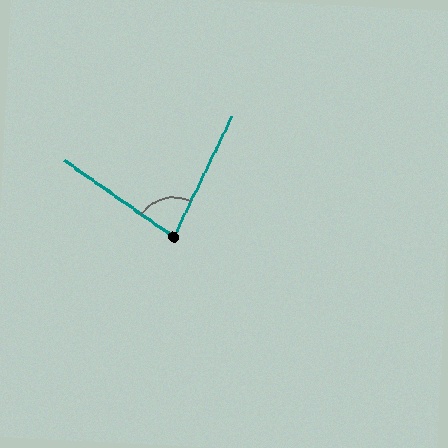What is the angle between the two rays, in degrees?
Approximately 81 degrees.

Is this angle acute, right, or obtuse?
It is acute.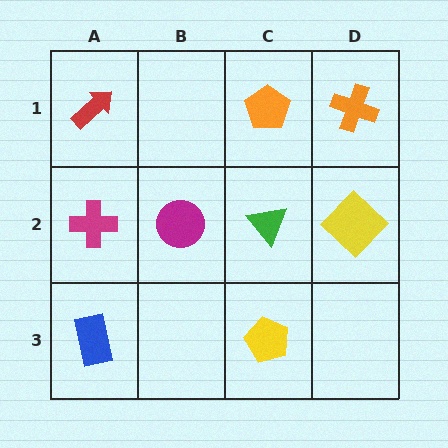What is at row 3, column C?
A yellow pentagon.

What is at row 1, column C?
An orange pentagon.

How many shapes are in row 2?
4 shapes.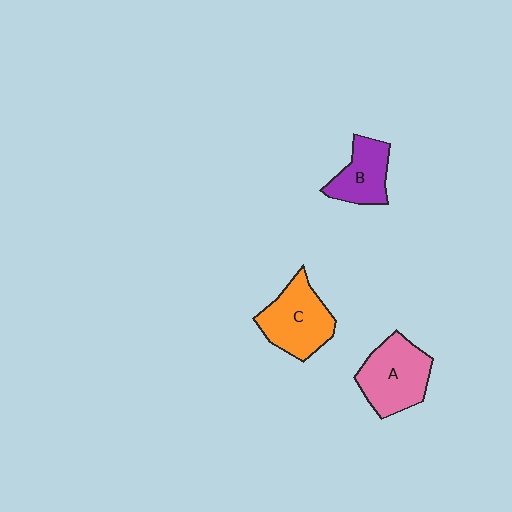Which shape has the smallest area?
Shape B (purple).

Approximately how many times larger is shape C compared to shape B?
Approximately 1.4 times.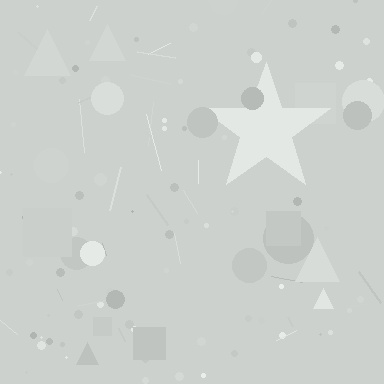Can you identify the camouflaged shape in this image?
The camouflaged shape is a star.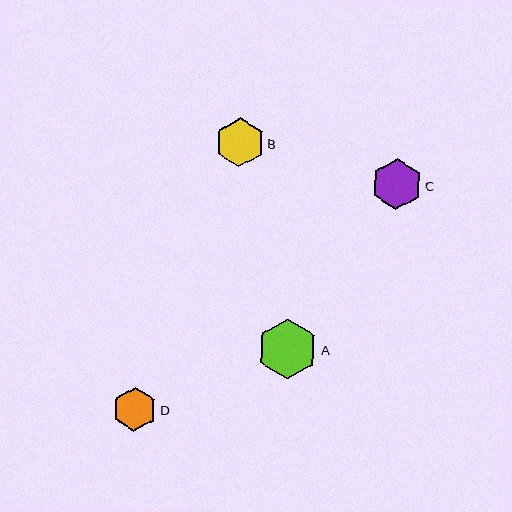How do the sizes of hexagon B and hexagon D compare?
Hexagon B and hexagon D are approximately the same size.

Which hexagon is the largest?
Hexagon A is the largest with a size of approximately 60 pixels.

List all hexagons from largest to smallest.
From largest to smallest: A, C, B, D.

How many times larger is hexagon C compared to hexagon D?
Hexagon C is approximately 1.1 times the size of hexagon D.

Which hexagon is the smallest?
Hexagon D is the smallest with a size of approximately 45 pixels.